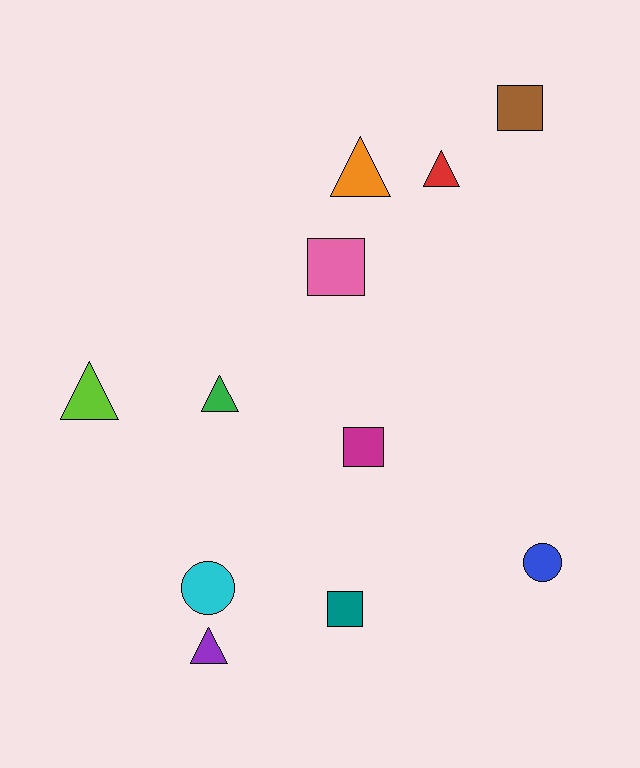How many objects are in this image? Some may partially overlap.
There are 11 objects.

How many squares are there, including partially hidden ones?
There are 4 squares.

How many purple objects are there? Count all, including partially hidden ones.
There is 1 purple object.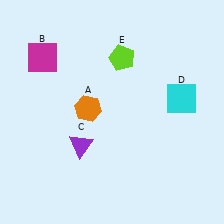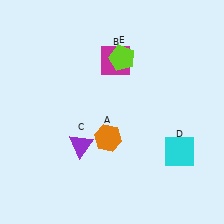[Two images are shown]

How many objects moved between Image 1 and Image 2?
3 objects moved between the two images.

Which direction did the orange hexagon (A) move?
The orange hexagon (A) moved down.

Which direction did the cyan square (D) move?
The cyan square (D) moved down.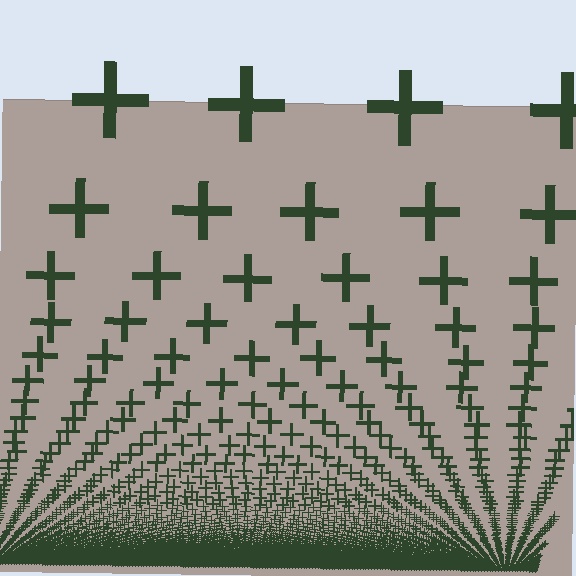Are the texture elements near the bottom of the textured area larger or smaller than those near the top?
Smaller. The gradient is inverted — elements near the bottom are smaller and denser.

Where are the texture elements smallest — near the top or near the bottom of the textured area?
Near the bottom.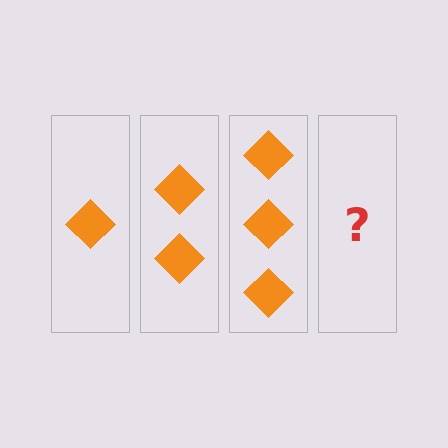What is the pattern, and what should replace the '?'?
The pattern is that each step adds one more diamond. The '?' should be 4 diamonds.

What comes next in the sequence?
The next element should be 4 diamonds.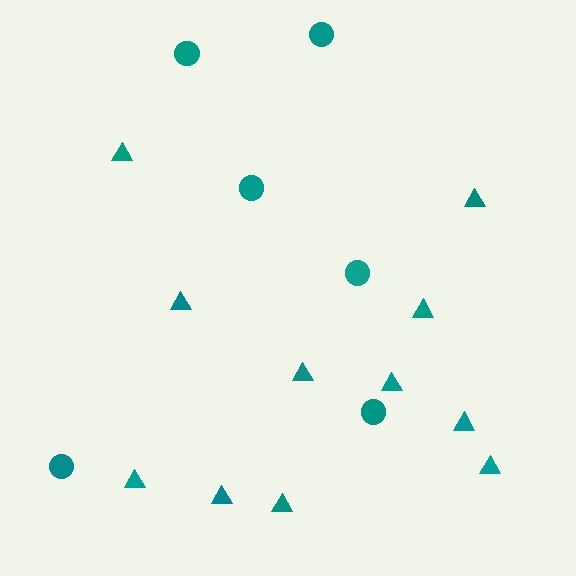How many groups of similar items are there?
There are 2 groups: one group of circles (6) and one group of triangles (11).